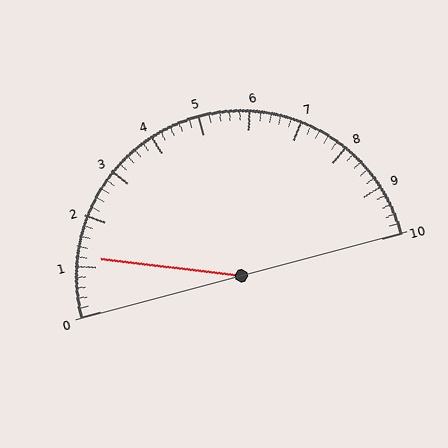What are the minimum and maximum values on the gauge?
The gauge ranges from 0 to 10.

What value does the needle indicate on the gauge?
The needle indicates approximately 1.2.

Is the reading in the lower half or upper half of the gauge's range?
The reading is in the lower half of the range (0 to 10).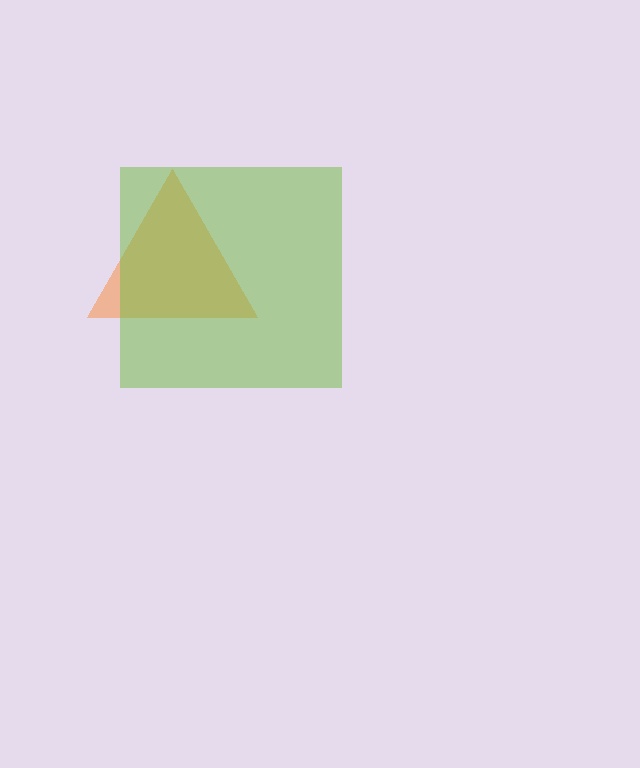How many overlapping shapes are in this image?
There are 2 overlapping shapes in the image.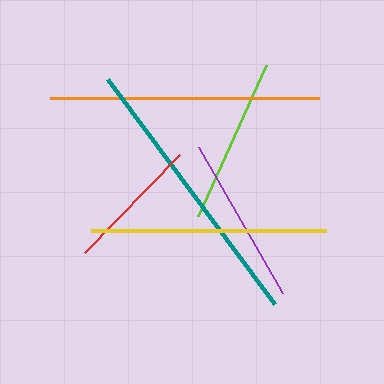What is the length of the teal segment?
The teal segment is approximately 280 pixels long.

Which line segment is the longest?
The teal line is the longest at approximately 280 pixels.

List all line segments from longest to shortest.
From longest to shortest: teal, orange, yellow, purple, lime, red.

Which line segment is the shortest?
The red line is the shortest at approximately 136 pixels.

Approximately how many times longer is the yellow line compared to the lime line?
The yellow line is approximately 1.4 times the length of the lime line.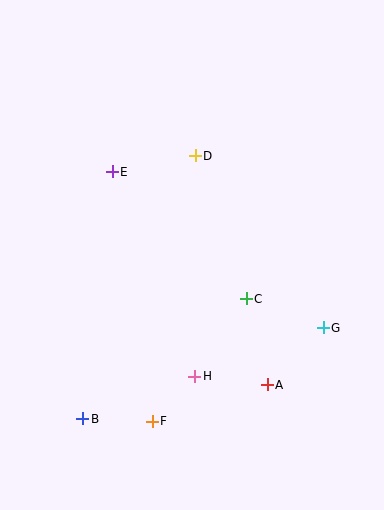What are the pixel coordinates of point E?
Point E is at (112, 172).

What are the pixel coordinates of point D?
Point D is at (195, 156).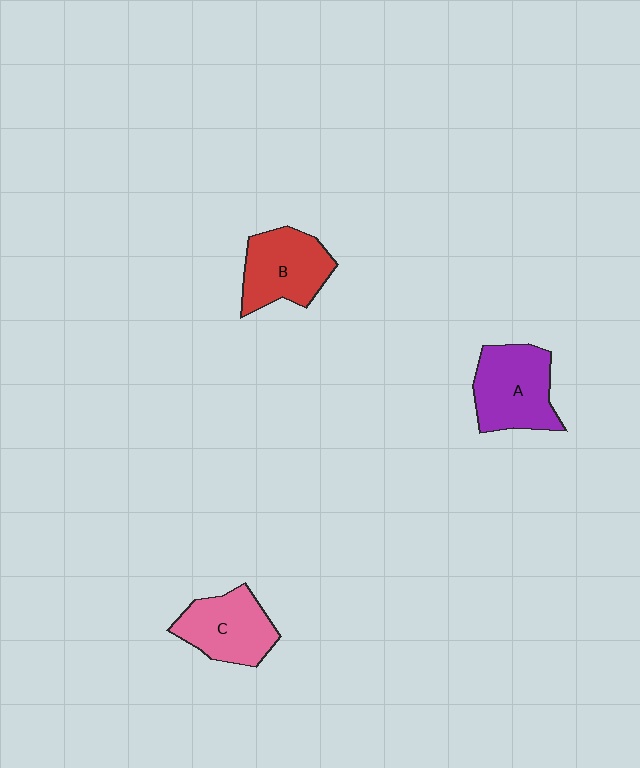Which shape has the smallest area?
Shape C (pink).